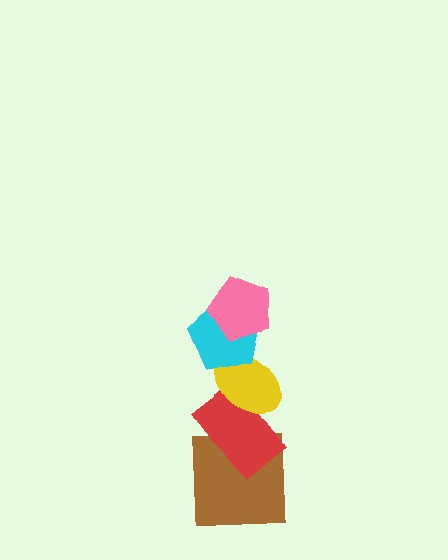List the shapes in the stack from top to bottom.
From top to bottom: the pink pentagon, the cyan pentagon, the yellow ellipse, the red rectangle, the brown square.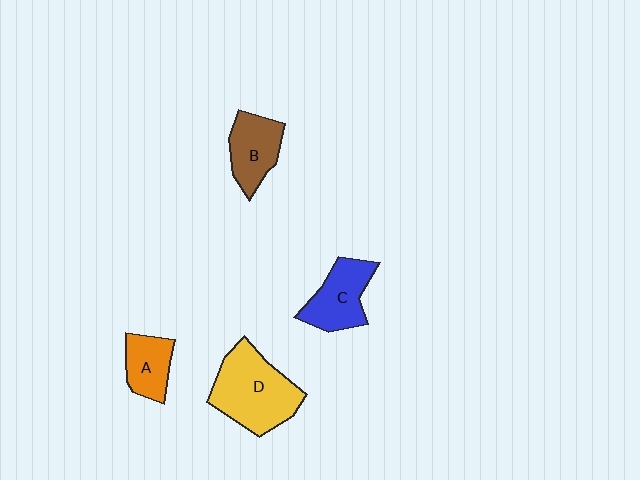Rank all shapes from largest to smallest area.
From largest to smallest: D (yellow), C (blue), B (brown), A (orange).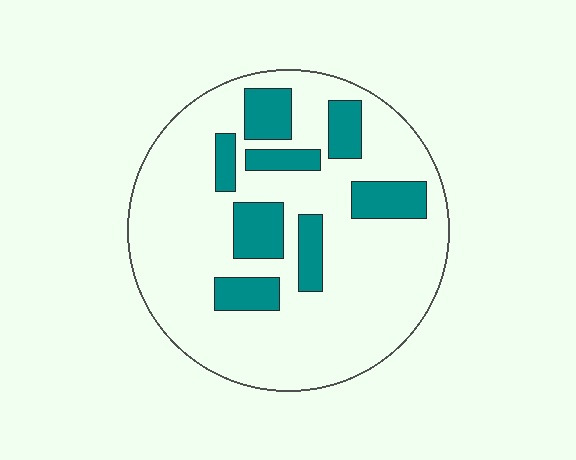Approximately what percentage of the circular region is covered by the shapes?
Approximately 20%.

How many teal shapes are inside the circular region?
8.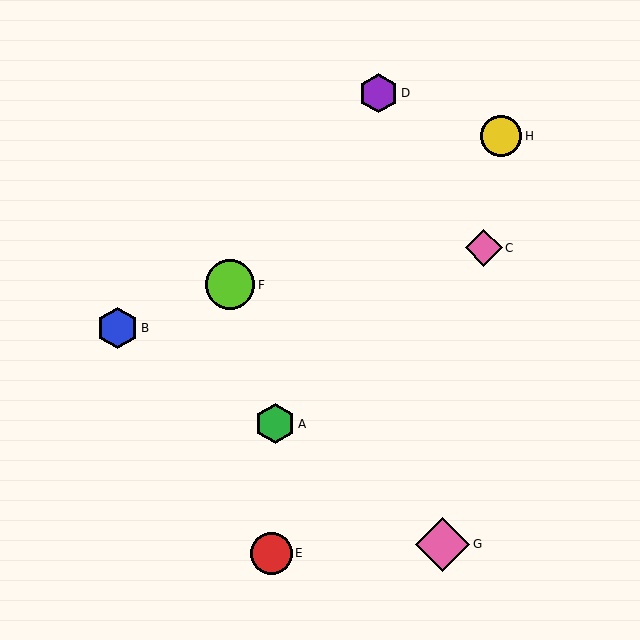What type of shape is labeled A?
Shape A is a green hexagon.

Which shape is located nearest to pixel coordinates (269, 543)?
The red circle (labeled E) at (271, 553) is nearest to that location.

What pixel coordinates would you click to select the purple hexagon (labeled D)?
Click at (378, 93) to select the purple hexagon D.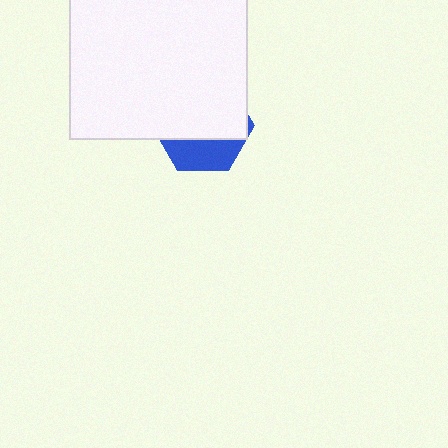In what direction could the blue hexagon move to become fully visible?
The blue hexagon could move down. That would shift it out from behind the white square entirely.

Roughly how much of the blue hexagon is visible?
A small part of it is visible (roughly 33%).